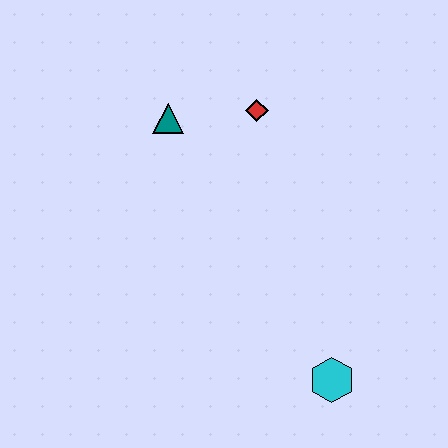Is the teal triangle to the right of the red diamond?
No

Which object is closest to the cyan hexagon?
The red diamond is closest to the cyan hexagon.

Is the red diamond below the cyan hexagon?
No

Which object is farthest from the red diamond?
The cyan hexagon is farthest from the red diamond.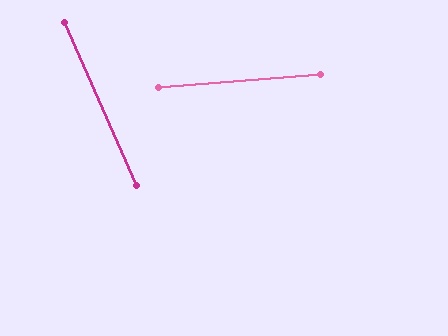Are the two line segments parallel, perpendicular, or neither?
Neither parallel nor perpendicular — they differ by about 71°.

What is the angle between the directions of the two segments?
Approximately 71 degrees.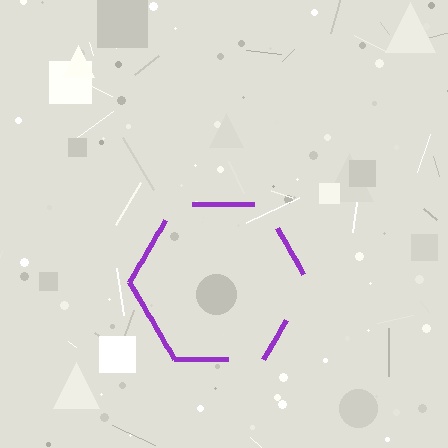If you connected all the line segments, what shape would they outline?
They would outline a hexagon.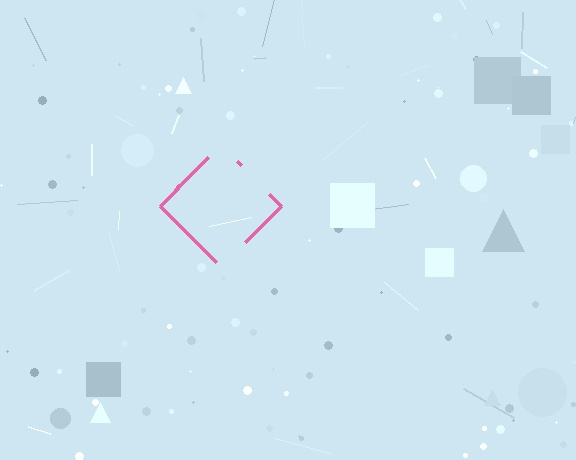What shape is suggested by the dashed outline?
The dashed outline suggests a diamond.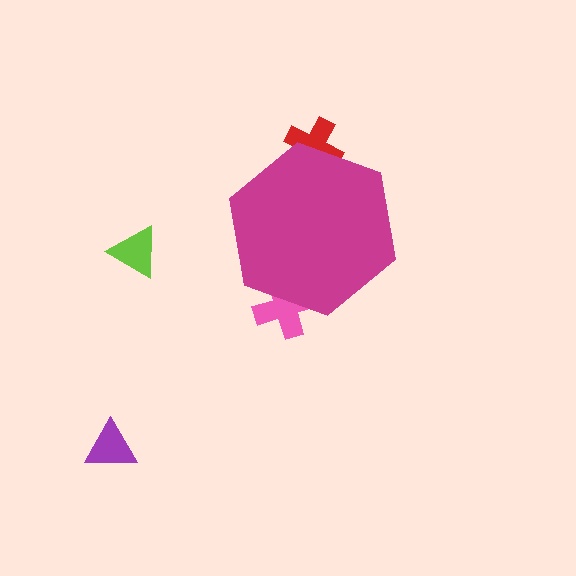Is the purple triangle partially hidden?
No, the purple triangle is fully visible.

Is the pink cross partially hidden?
Yes, the pink cross is partially hidden behind the magenta hexagon.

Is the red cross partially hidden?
Yes, the red cross is partially hidden behind the magenta hexagon.